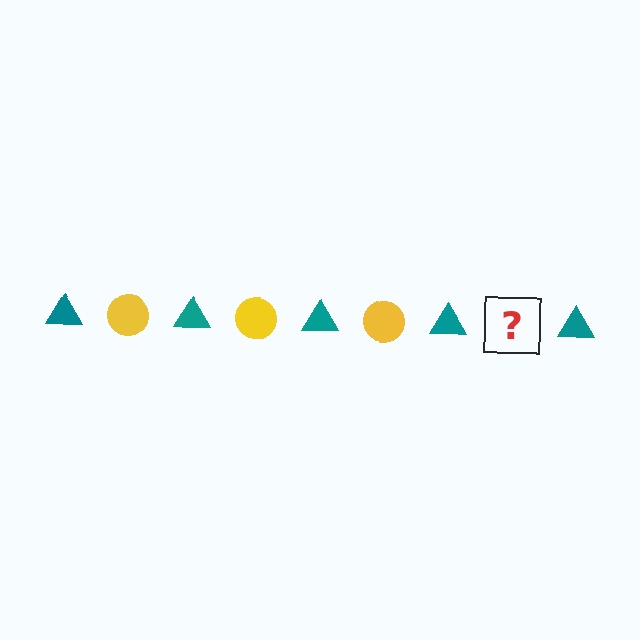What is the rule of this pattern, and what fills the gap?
The rule is that the pattern alternates between teal triangle and yellow circle. The gap should be filled with a yellow circle.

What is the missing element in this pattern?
The missing element is a yellow circle.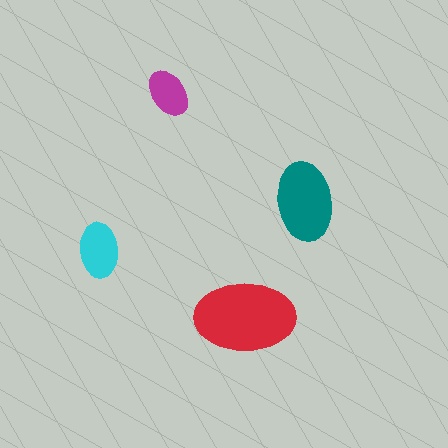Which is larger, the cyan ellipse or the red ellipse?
The red one.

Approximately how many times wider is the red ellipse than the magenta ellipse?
About 2 times wider.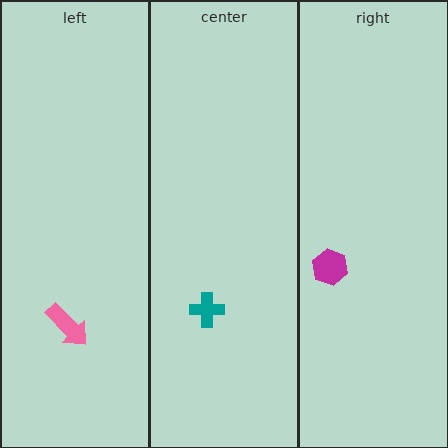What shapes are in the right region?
The magenta hexagon.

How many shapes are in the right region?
1.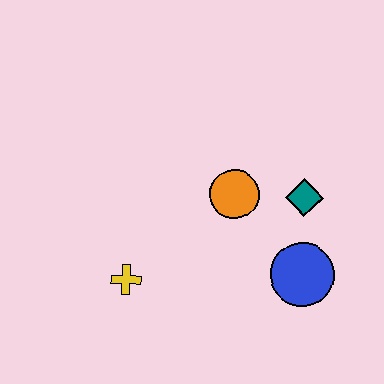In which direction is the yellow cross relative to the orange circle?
The yellow cross is to the left of the orange circle.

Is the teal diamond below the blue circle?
No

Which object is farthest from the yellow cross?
The teal diamond is farthest from the yellow cross.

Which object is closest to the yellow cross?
The orange circle is closest to the yellow cross.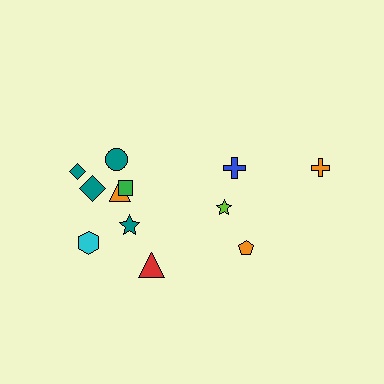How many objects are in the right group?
There are 4 objects.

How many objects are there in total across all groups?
There are 12 objects.